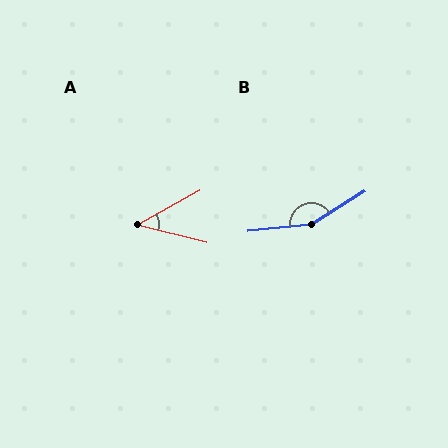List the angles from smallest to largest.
A (43°), B (153°).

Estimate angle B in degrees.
Approximately 153 degrees.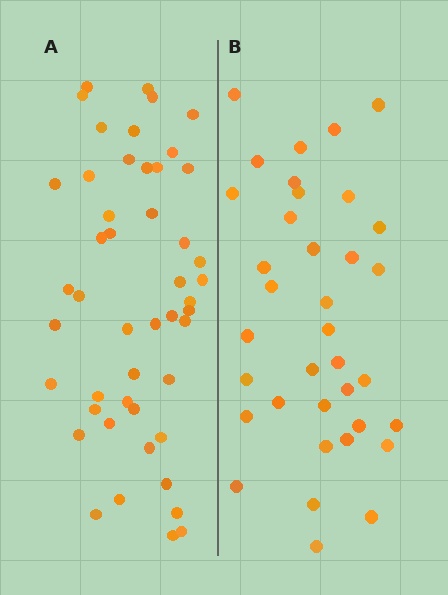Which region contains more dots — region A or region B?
Region A (the left region) has more dots.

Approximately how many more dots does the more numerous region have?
Region A has roughly 12 or so more dots than region B.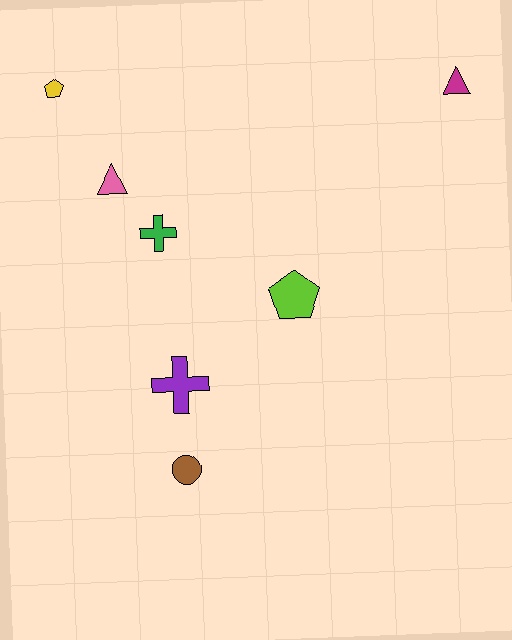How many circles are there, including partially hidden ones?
There is 1 circle.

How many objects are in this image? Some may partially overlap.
There are 7 objects.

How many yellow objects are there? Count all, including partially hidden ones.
There is 1 yellow object.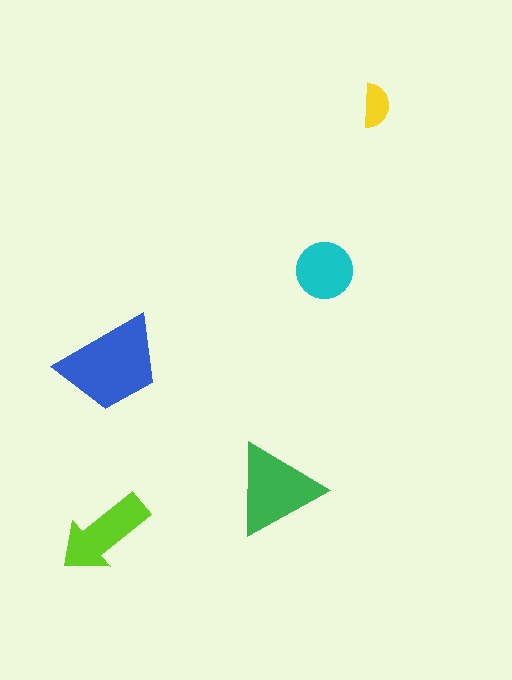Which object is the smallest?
The yellow semicircle.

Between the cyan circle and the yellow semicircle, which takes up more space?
The cyan circle.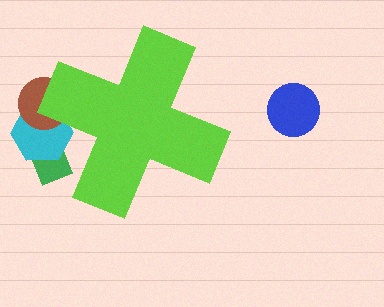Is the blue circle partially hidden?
No, the blue circle is fully visible.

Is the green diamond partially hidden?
Yes, the green diamond is partially hidden behind the lime cross.